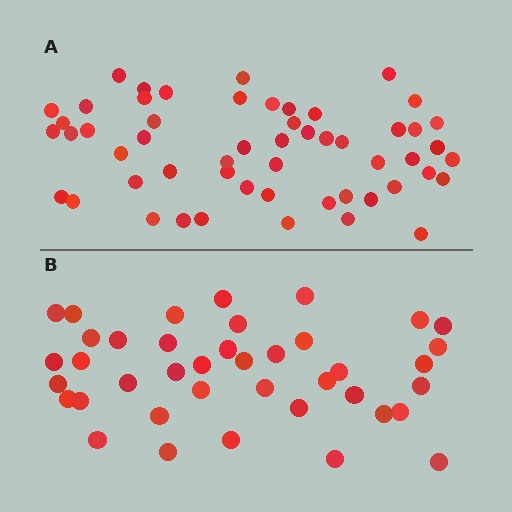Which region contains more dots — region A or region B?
Region A (the top region) has more dots.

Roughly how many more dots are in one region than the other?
Region A has approximately 15 more dots than region B.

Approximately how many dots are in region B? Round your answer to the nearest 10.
About 40 dots.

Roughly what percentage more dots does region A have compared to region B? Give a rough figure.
About 35% more.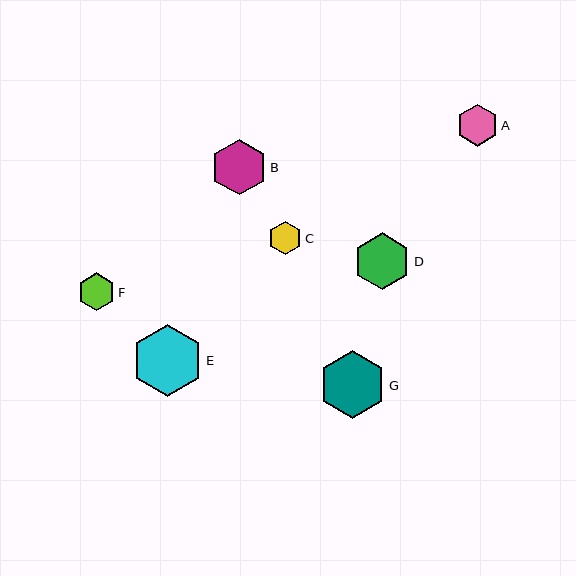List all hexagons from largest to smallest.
From largest to smallest: E, G, D, B, A, F, C.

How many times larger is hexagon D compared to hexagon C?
Hexagon D is approximately 1.7 times the size of hexagon C.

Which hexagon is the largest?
Hexagon E is the largest with a size of approximately 72 pixels.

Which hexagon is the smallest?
Hexagon C is the smallest with a size of approximately 33 pixels.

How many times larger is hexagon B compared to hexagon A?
Hexagon B is approximately 1.3 times the size of hexagon A.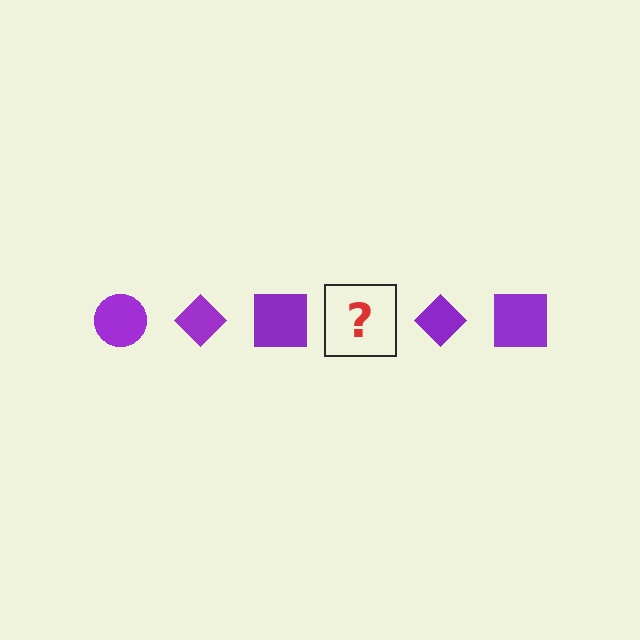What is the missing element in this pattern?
The missing element is a purple circle.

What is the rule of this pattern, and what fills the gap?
The rule is that the pattern cycles through circle, diamond, square shapes in purple. The gap should be filled with a purple circle.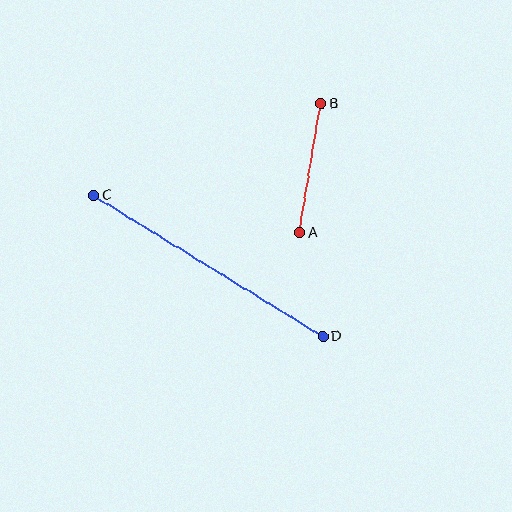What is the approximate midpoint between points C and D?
The midpoint is at approximately (208, 266) pixels.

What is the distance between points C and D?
The distance is approximately 269 pixels.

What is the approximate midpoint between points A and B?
The midpoint is at approximately (310, 168) pixels.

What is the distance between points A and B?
The distance is approximately 131 pixels.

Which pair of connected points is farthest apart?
Points C and D are farthest apart.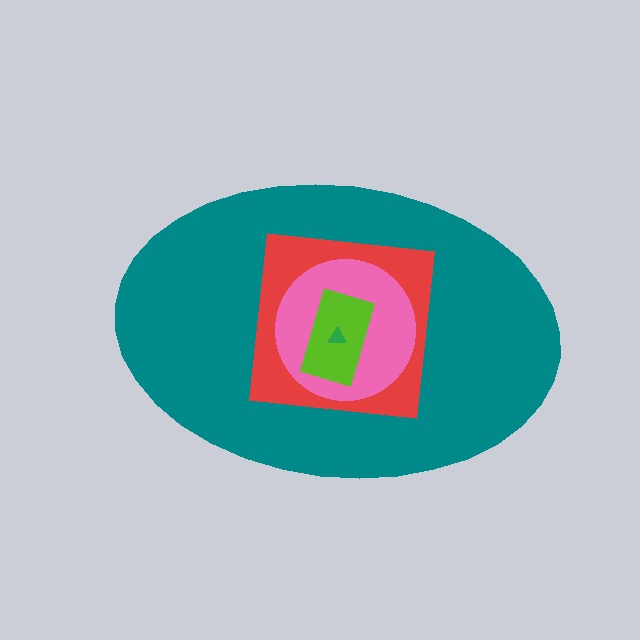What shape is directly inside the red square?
The pink circle.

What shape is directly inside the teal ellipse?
The red square.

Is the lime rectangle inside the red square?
Yes.